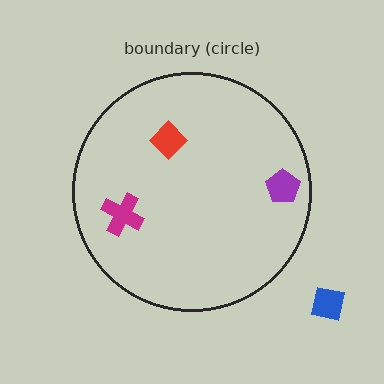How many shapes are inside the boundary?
3 inside, 1 outside.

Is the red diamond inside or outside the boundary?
Inside.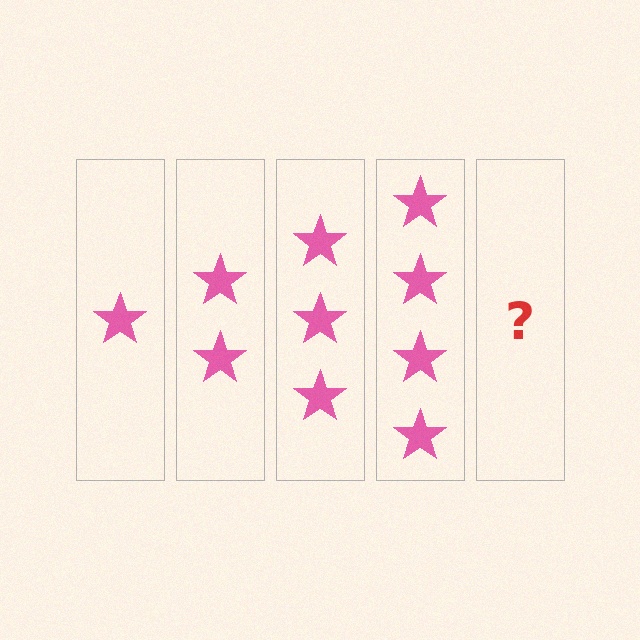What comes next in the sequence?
The next element should be 5 stars.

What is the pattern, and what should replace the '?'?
The pattern is that each step adds one more star. The '?' should be 5 stars.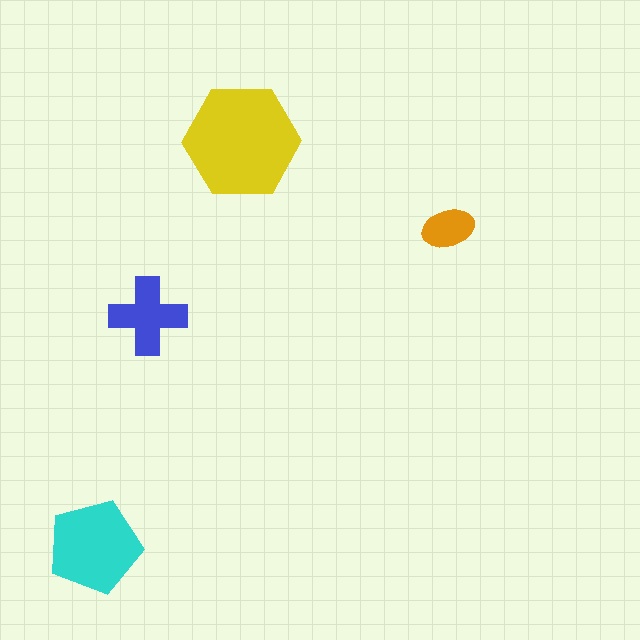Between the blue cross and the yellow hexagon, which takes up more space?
The yellow hexagon.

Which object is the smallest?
The orange ellipse.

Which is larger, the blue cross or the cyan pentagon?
The cyan pentagon.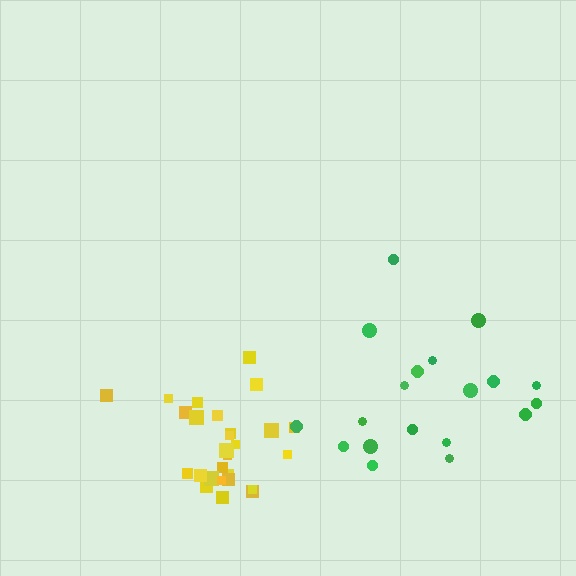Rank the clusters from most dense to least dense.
yellow, green.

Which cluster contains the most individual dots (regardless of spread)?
Yellow (27).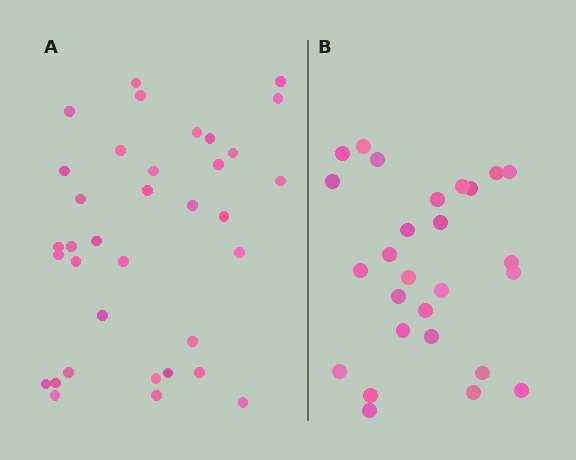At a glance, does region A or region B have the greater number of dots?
Region A (the left region) has more dots.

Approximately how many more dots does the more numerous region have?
Region A has roughly 8 or so more dots than region B.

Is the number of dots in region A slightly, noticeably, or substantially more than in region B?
Region A has noticeably more, but not dramatically so. The ratio is roughly 1.3 to 1.